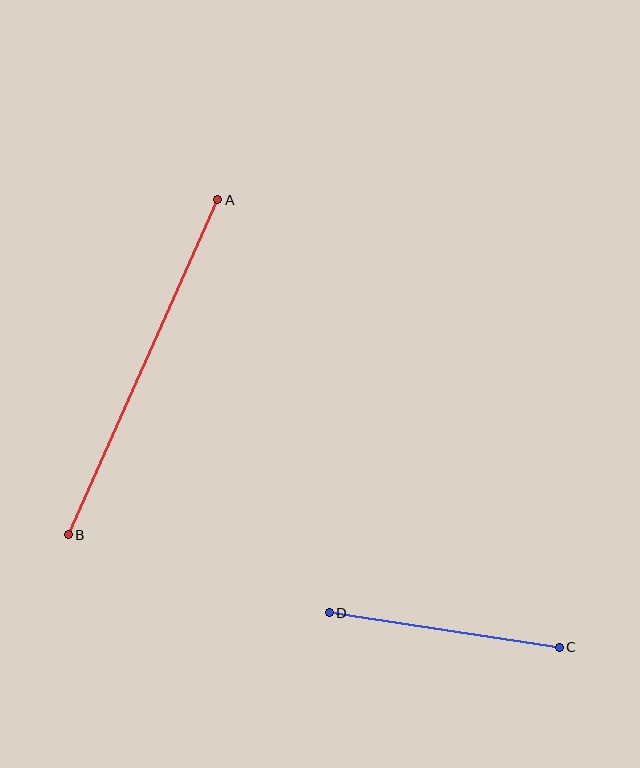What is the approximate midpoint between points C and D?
The midpoint is at approximately (444, 630) pixels.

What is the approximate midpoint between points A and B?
The midpoint is at approximately (143, 367) pixels.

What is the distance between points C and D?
The distance is approximately 233 pixels.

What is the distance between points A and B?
The distance is approximately 367 pixels.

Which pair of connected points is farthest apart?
Points A and B are farthest apart.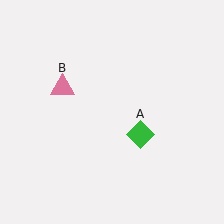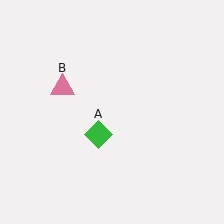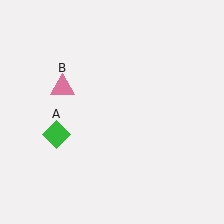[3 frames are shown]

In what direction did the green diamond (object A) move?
The green diamond (object A) moved left.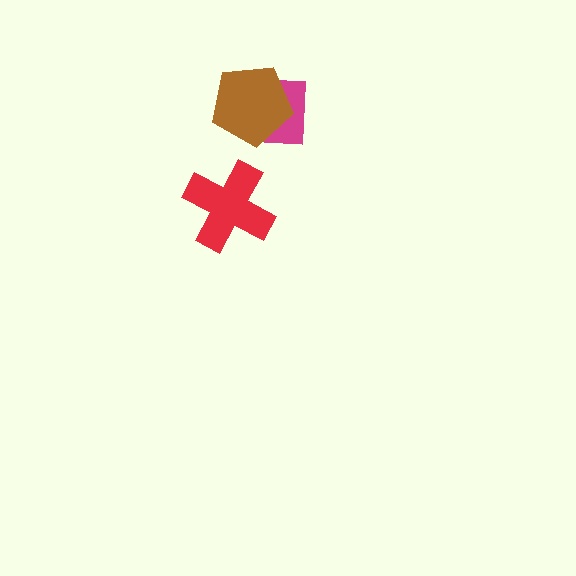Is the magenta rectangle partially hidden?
Yes, it is partially covered by another shape.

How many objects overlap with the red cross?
0 objects overlap with the red cross.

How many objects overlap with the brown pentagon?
1 object overlaps with the brown pentagon.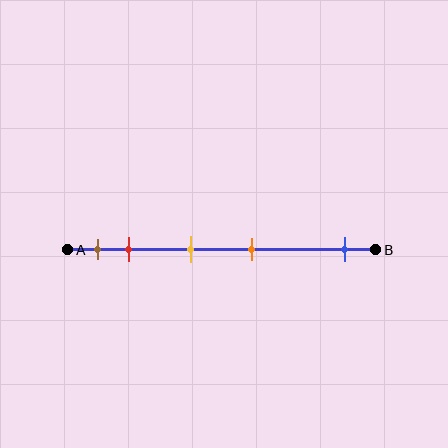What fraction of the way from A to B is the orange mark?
The orange mark is approximately 60% (0.6) of the way from A to B.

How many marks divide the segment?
There are 5 marks dividing the segment.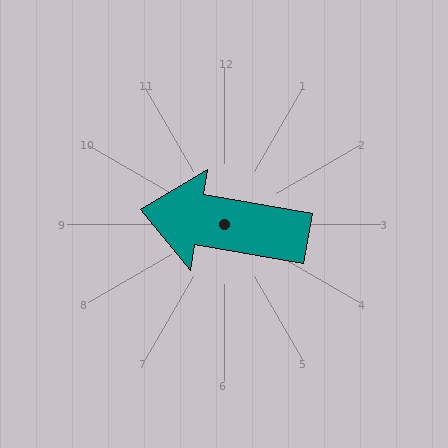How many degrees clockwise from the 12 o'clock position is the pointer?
Approximately 280 degrees.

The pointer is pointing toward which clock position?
Roughly 9 o'clock.